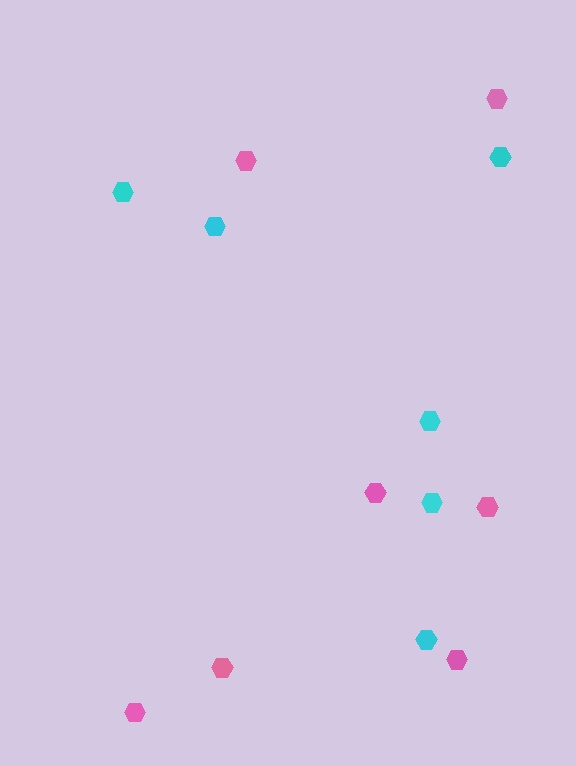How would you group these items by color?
There are 2 groups: one group of cyan hexagons (6) and one group of pink hexagons (7).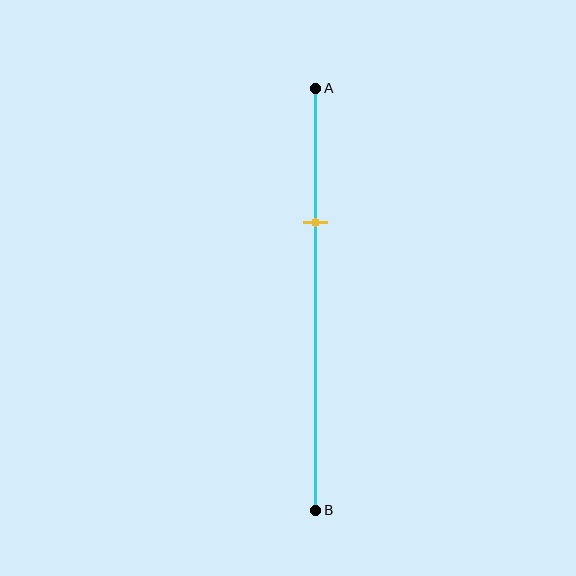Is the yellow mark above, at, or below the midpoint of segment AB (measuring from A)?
The yellow mark is above the midpoint of segment AB.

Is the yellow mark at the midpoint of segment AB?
No, the mark is at about 30% from A, not at the 50% midpoint.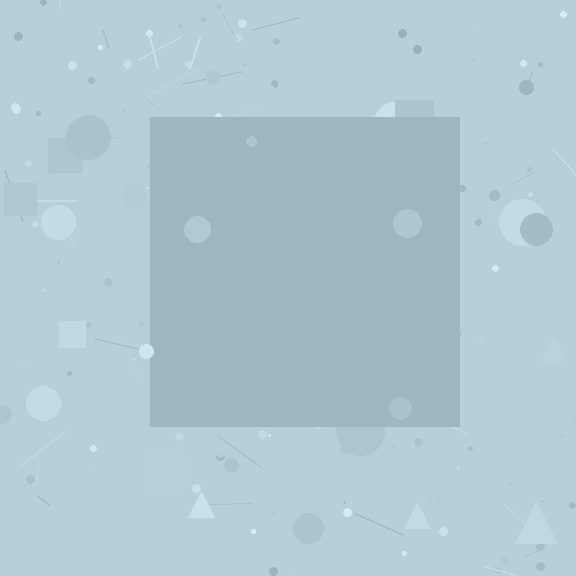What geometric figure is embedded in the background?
A square is embedded in the background.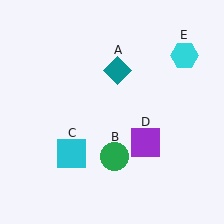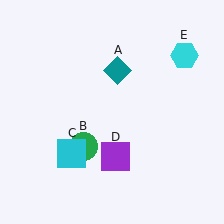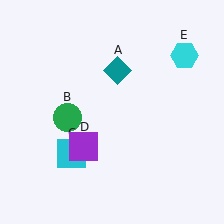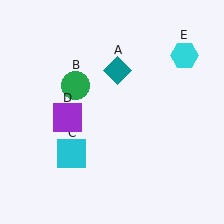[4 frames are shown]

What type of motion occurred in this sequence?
The green circle (object B), purple square (object D) rotated clockwise around the center of the scene.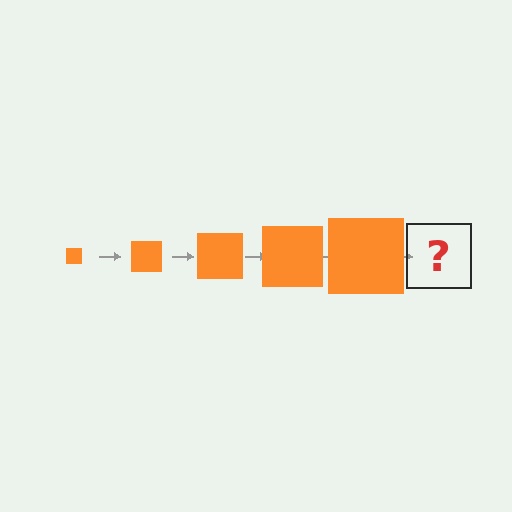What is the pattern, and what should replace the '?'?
The pattern is that the square gets progressively larger each step. The '?' should be an orange square, larger than the previous one.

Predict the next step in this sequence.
The next step is an orange square, larger than the previous one.